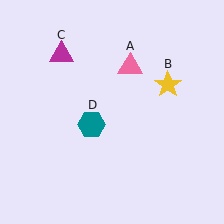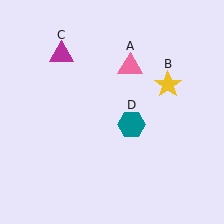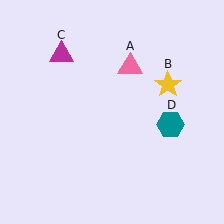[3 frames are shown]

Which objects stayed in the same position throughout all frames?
Pink triangle (object A) and yellow star (object B) and magenta triangle (object C) remained stationary.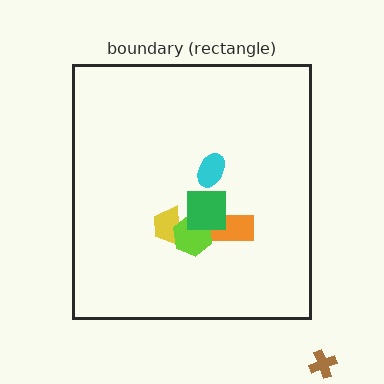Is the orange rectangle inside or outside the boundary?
Inside.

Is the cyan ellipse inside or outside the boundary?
Inside.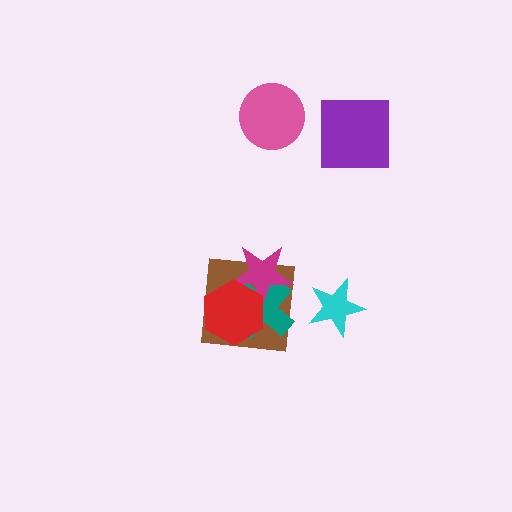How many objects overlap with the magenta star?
3 objects overlap with the magenta star.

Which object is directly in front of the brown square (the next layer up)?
The teal cross is directly in front of the brown square.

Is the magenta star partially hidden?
Yes, it is partially covered by another shape.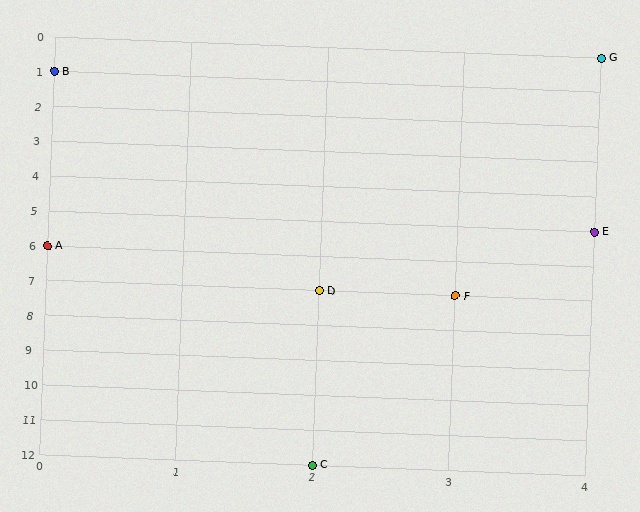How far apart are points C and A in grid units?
Points C and A are 2 columns and 6 rows apart (about 6.3 grid units diagonally).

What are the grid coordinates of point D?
Point D is at grid coordinates (2, 7).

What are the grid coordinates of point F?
Point F is at grid coordinates (3, 7).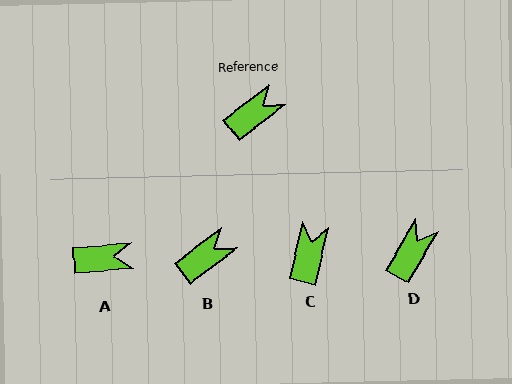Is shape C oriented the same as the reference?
No, it is off by about 39 degrees.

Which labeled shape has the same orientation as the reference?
B.